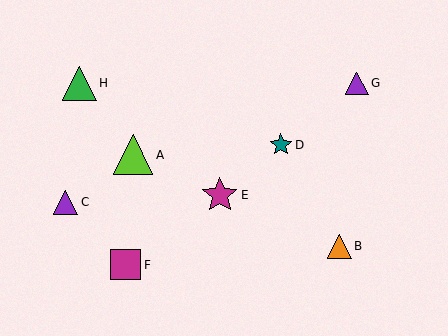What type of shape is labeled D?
Shape D is a teal star.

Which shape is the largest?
The lime triangle (labeled A) is the largest.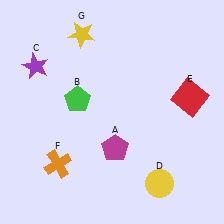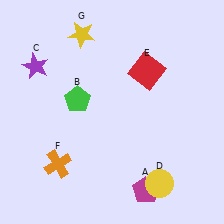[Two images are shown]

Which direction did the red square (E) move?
The red square (E) moved left.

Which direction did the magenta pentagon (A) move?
The magenta pentagon (A) moved down.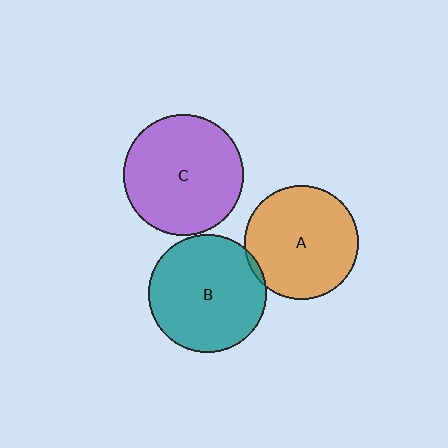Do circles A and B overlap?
Yes.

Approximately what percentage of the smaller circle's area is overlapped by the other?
Approximately 5%.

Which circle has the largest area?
Circle C (purple).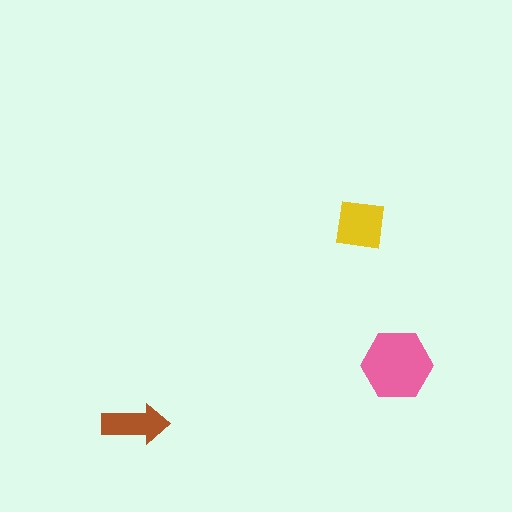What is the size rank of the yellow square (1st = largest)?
2nd.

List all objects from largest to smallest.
The pink hexagon, the yellow square, the brown arrow.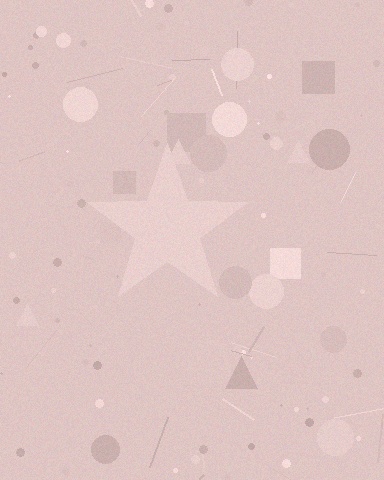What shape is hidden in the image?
A star is hidden in the image.